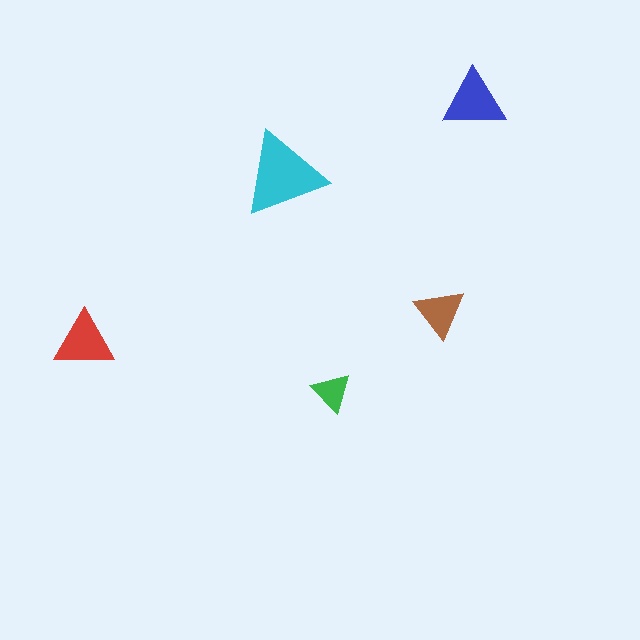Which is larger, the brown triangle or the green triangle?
The brown one.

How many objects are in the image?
There are 5 objects in the image.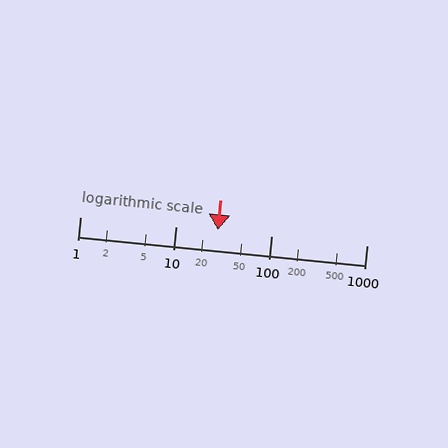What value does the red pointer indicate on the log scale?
The pointer indicates approximately 28.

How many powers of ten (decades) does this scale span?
The scale spans 3 decades, from 1 to 1000.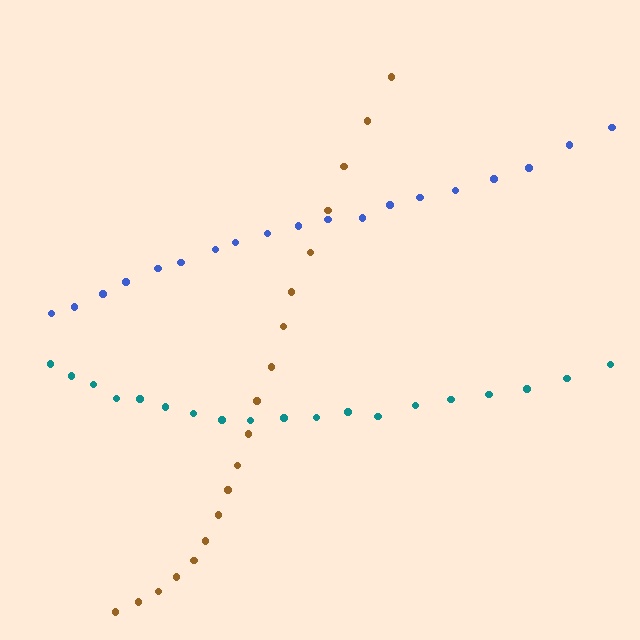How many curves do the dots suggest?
There are 3 distinct paths.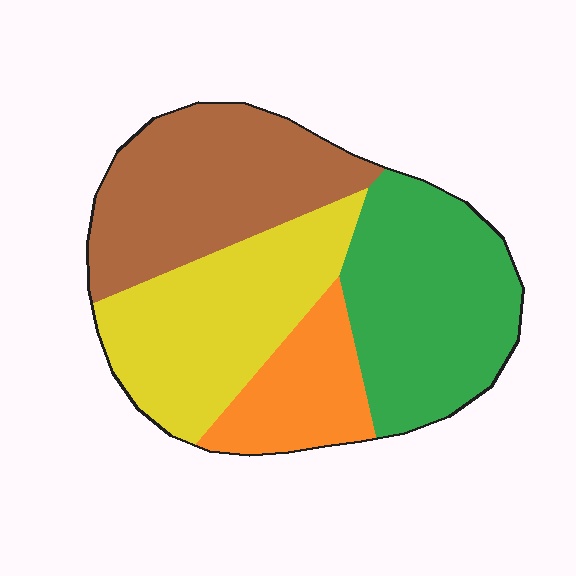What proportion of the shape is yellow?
Yellow covers around 30% of the shape.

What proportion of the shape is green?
Green covers roughly 30% of the shape.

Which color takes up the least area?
Orange, at roughly 15%.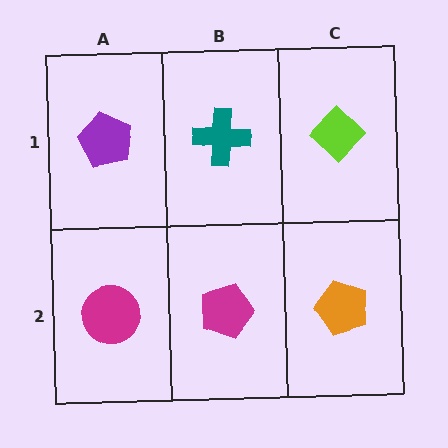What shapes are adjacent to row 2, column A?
A purple pentagon (row 1, column A), a magenta pentagon (row 2, column B).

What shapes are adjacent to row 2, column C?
A lime diamond (row 1, column C), a magenta pentagon (row 2, column B).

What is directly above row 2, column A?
A purple pentagon.